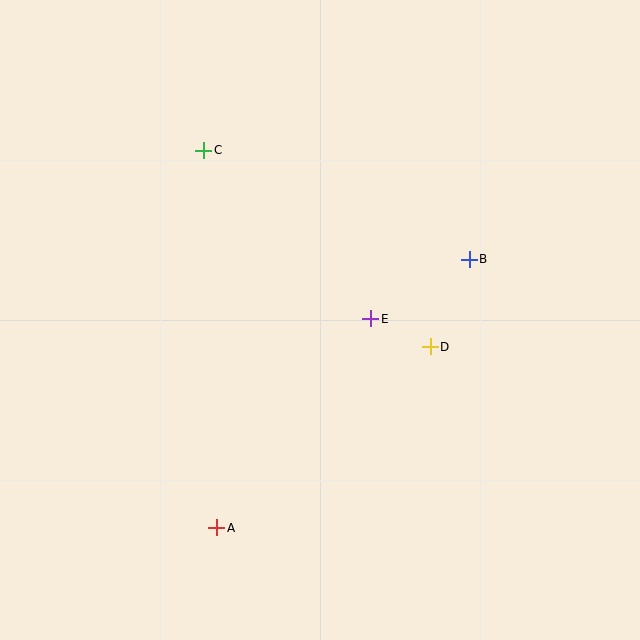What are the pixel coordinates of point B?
Point B is at (469, 259).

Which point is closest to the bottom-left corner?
Point A is closest to the bottom-left corner.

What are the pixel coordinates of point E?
Point E is at (371, 319).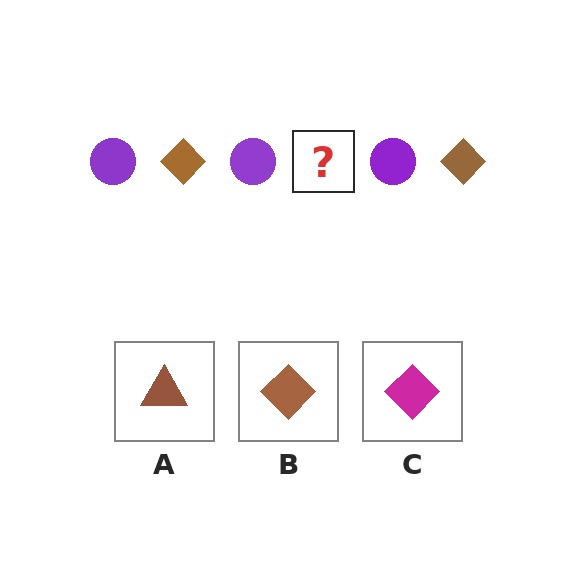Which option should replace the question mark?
Option B.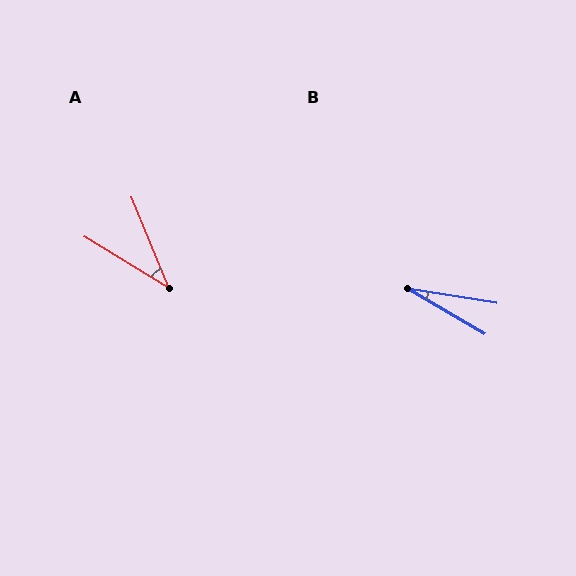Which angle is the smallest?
B, at approximately 21 degrees.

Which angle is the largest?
A, at approximately 37 degrees.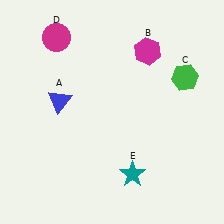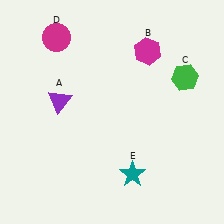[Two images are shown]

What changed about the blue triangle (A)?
In Image 1, A is blue. In Image 2, it changed to purple.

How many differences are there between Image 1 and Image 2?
There is 1 difference between the two images.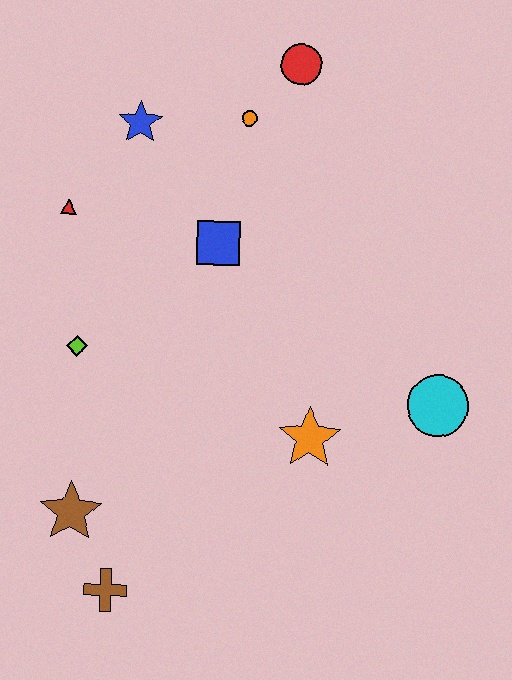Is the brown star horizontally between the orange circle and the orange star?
No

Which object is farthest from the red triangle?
The cyan circle is farthest from the red triangle.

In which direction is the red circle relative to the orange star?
The red circle is above the orange star.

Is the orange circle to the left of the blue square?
No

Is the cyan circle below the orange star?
No